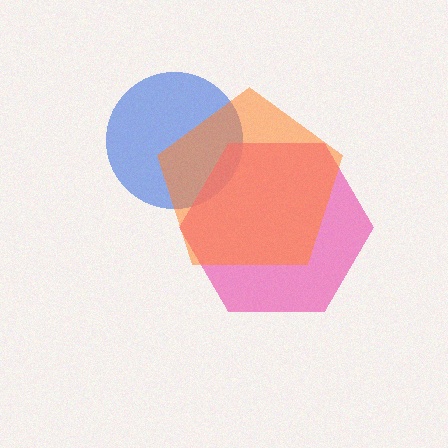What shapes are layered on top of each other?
The layered shapes are: a blue circle, a pink hexagon, an orange pentagon.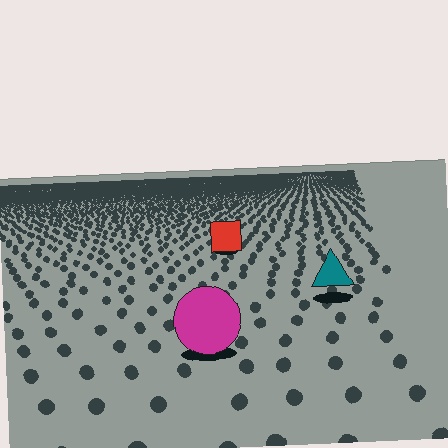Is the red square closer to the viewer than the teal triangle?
No. The teal triangle is closer — you can tell from the texture gradient: the ground texture is coarser near it.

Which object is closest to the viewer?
The magenta circle is closest. The texture marks near it are larger and more spread out.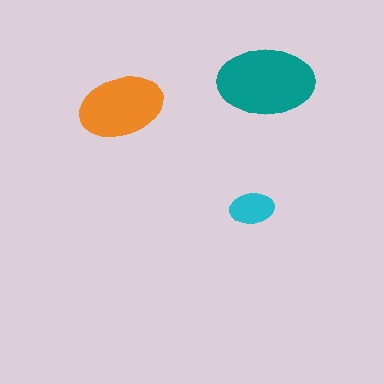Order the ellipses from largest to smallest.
the teal one, the orange one, the cyan one.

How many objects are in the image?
There are 3 objects in the image.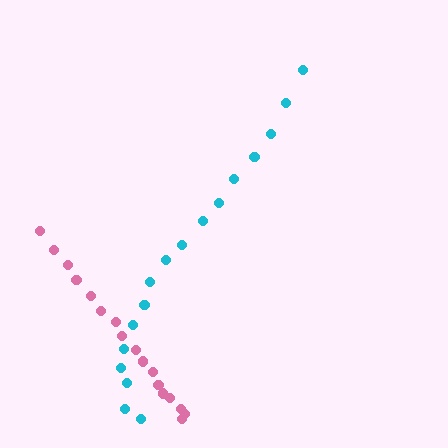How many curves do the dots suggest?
There are 2 distinct paths.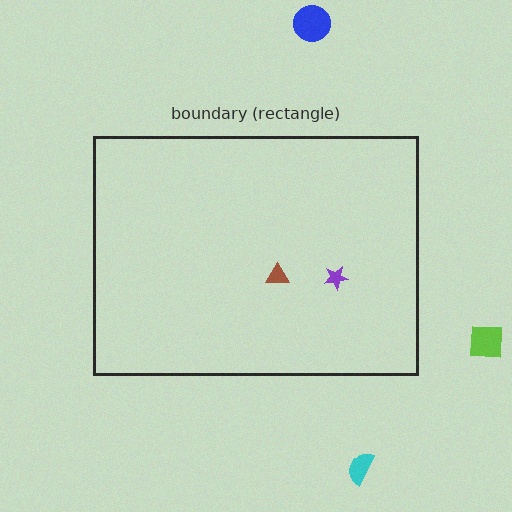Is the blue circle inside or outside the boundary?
Outside.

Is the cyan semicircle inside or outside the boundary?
Outside.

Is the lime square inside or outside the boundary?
Outside.